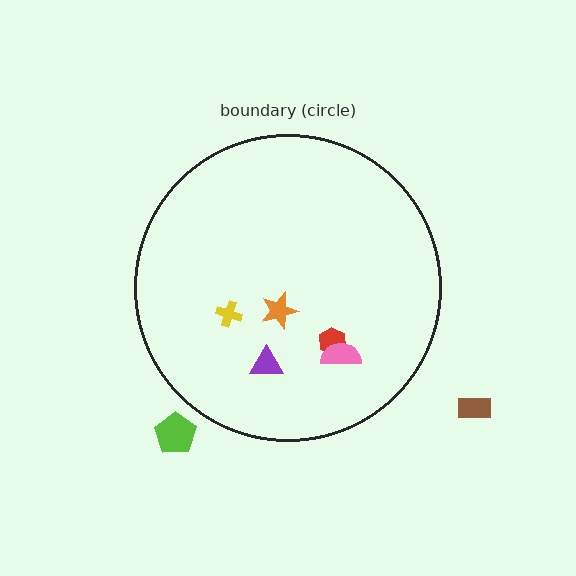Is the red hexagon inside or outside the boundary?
Inside.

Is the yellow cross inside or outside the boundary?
Inside.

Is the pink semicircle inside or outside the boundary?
Inside.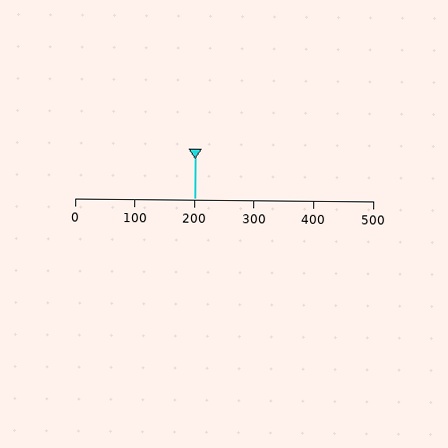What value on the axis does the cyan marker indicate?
The marker indicates approximately 200.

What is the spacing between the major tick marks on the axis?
The major ticks are spaced 100 apart.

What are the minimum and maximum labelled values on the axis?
The axis runs from 0 to 500.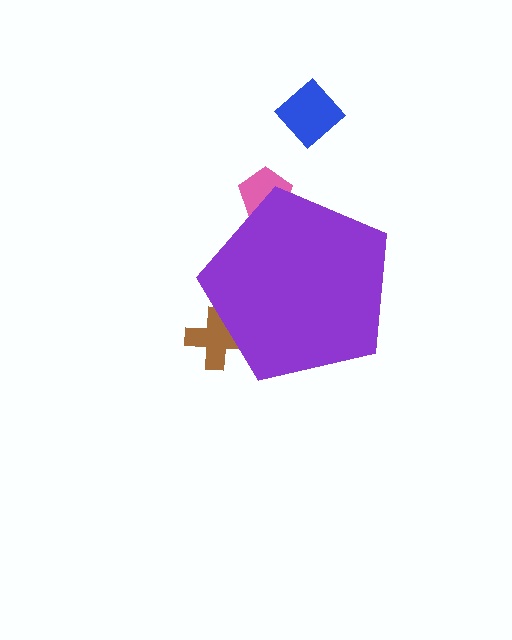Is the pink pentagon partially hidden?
Yes, the pink pentagon is partially hidden behind the purple pentagon.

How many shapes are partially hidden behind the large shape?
2 shapes are partially hidden.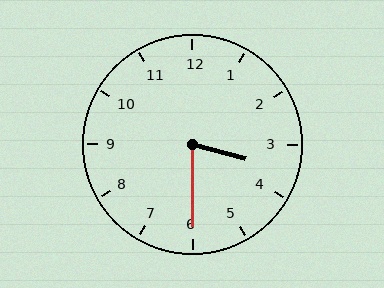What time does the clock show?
3:30.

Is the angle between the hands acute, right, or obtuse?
It is acute.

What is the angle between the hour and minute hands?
Approximately 75 degrees.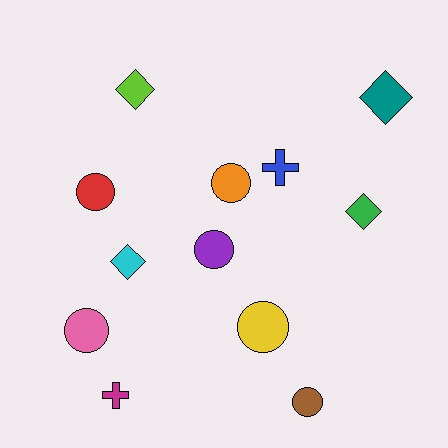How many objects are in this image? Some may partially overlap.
There are 12 objects.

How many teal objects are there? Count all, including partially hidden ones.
There is 1 teal object.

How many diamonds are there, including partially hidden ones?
There are 4 diamonds.